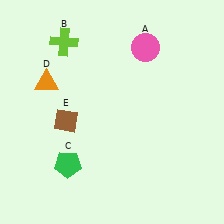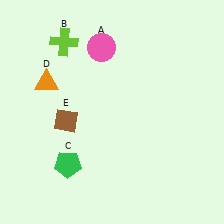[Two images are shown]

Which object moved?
The pink circle (A) moved left.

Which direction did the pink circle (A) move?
The pink circle (A) moved left.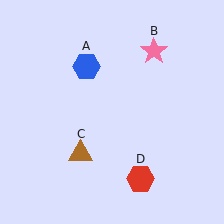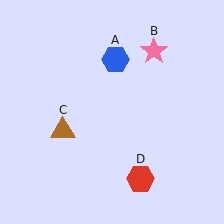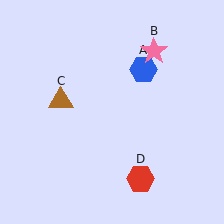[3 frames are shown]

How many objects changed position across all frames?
2 objects changed position: blue hexagon (object A), brown triangle (object C).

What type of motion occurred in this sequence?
The blue hexagon (object A), brown triangle (object C) rotated clockwise around the center of the scene.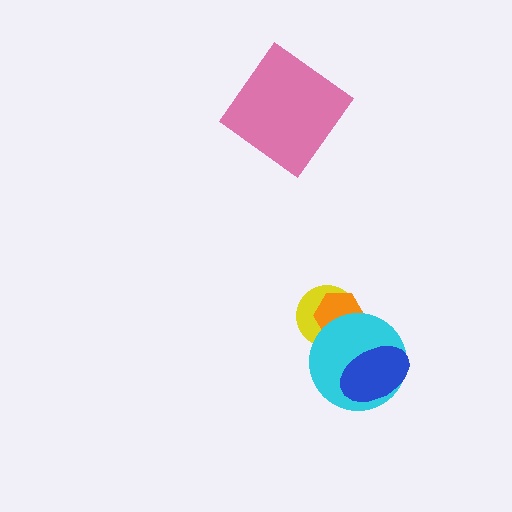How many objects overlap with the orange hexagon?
2 objects overlap with the orange hexagon.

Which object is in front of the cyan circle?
The blue ellipse is in front of the cyan circle.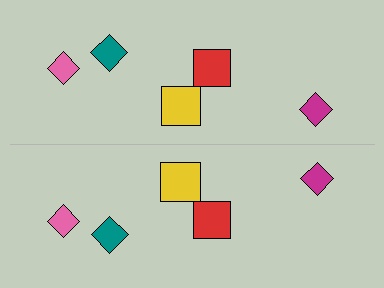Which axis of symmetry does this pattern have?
The pattern has a horizontal axis of symmetry running through the center of the image.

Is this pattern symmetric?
Yes, this pattern has bilateral (reflection) symmetry.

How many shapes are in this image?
There are 10 shapes in this image.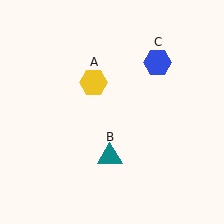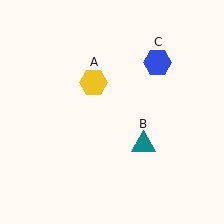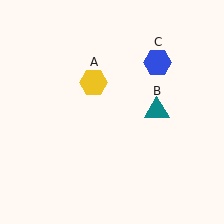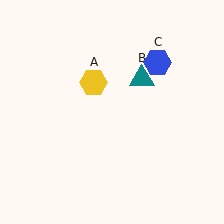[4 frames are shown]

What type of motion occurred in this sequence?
The teal triangle (object B) rotated counterclockwise around the center of the scene.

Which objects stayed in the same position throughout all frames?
Yellow hexagon (object A) and blue hexagon (object C) remained stationary.